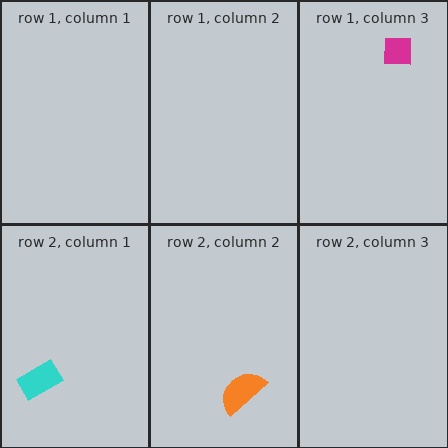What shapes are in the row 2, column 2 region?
The orange semicircle.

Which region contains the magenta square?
The row 1, column 3 region.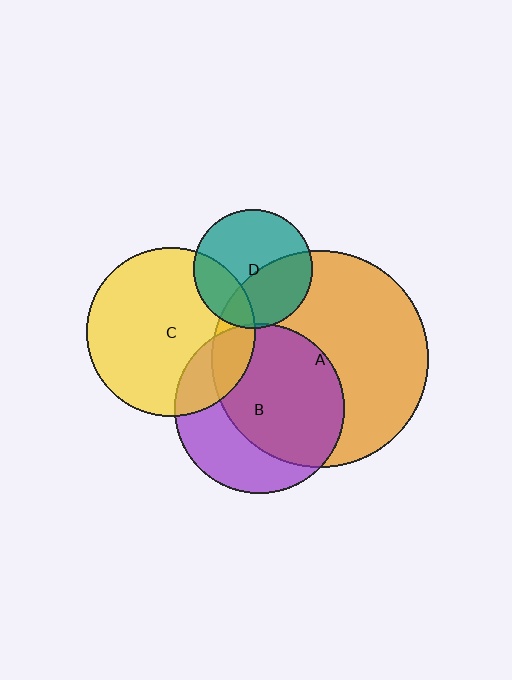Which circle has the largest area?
Circle A (orange).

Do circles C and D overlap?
Yes.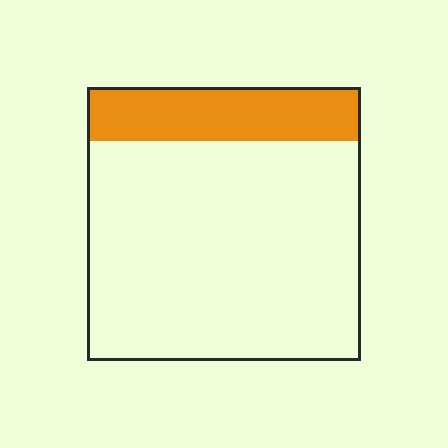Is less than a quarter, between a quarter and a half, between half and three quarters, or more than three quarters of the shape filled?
Less than a quarter.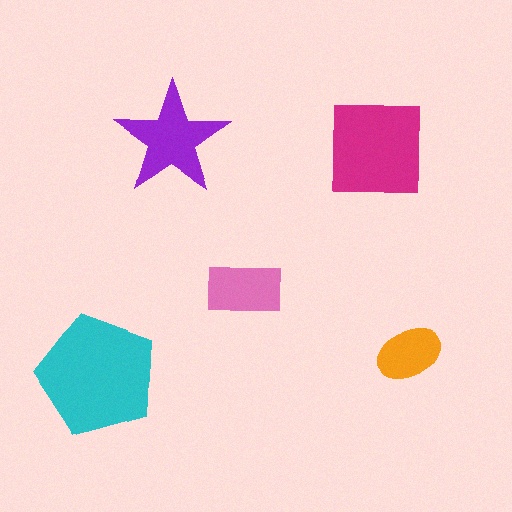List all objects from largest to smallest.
The cyan pentagon, the magenta square, the purple star, the pink rectangle, the orange ellipse.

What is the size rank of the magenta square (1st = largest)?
2nd.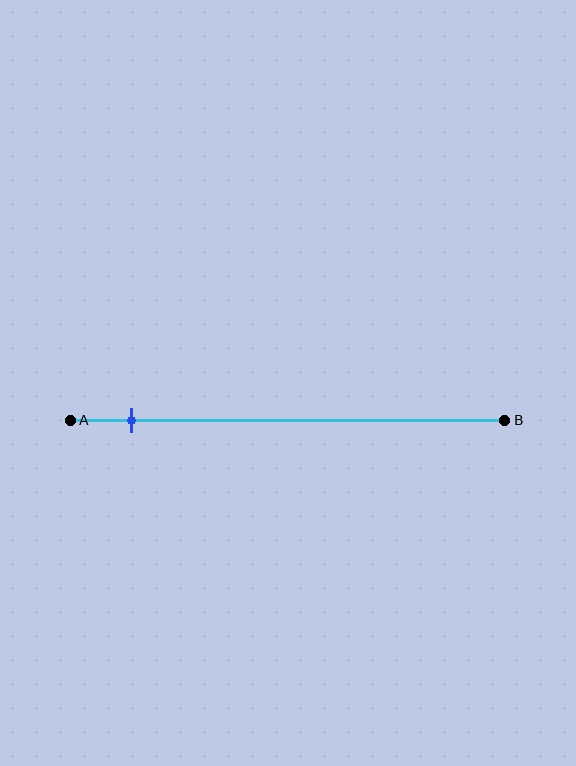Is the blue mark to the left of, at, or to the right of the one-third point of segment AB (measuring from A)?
The blue mark is to the left of the one-third point of segment AB.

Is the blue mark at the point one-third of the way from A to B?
No, the mark is at about 15% from A, not at the 33% one-third point.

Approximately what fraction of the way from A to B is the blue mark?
The blue mark is approximately 15% of the way from A to B.